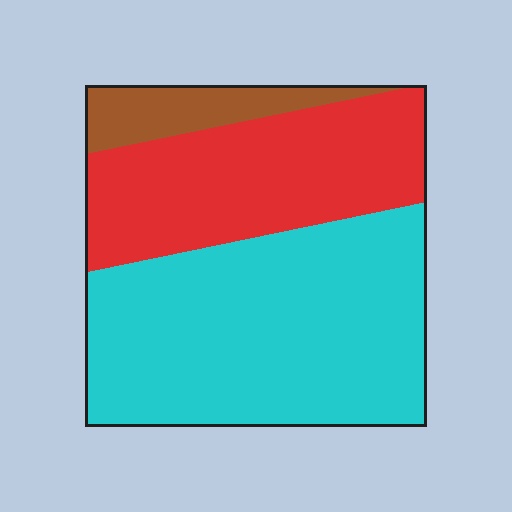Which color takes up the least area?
Brown, at roughly 10%.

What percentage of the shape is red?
Red covers around 35% of the shape.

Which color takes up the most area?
Cyan, at roughly 55%.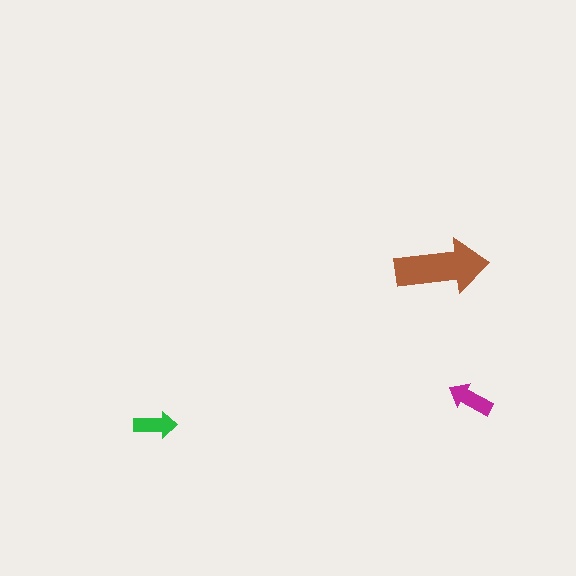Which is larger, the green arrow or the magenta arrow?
The magenta one.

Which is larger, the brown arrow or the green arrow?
The brown one.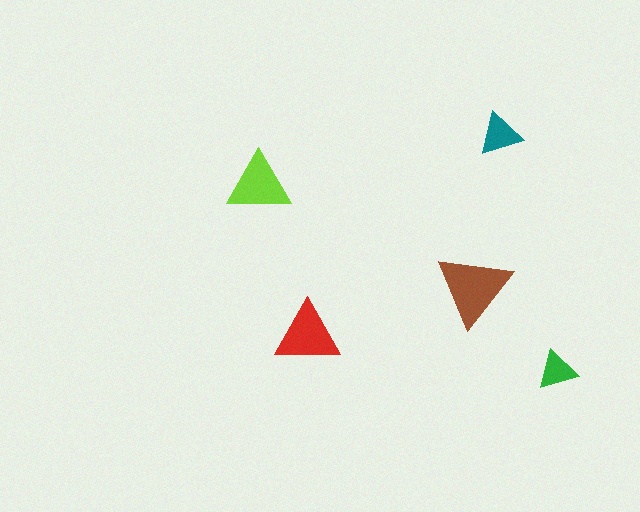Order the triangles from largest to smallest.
the brown one, the red one, the lime one, the teal one, the green one.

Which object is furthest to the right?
The green triangle is rightmost.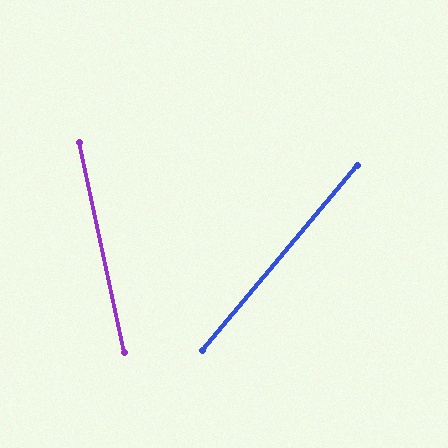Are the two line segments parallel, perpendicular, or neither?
Neither parallel nor perpendicular — they differ by about 52°.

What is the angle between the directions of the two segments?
Approximately 52 degrees.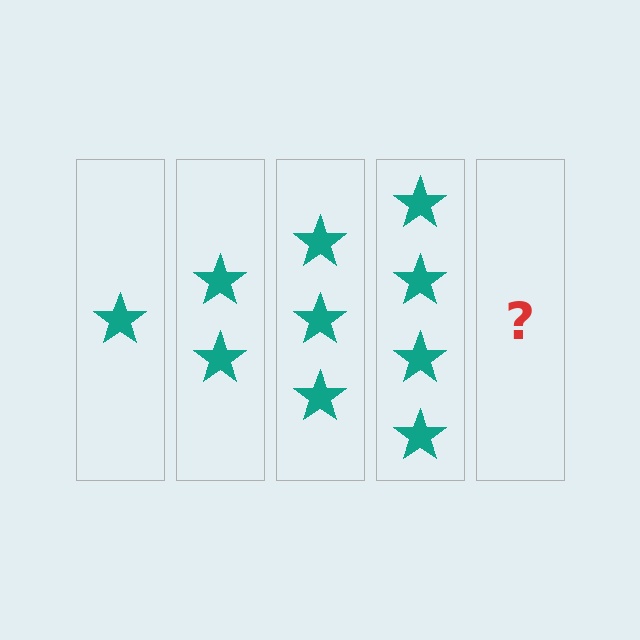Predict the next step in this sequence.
The next step is 5 stars.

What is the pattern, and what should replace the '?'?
The pattern is that each step adds one more star. The '?' should be 5 stars.